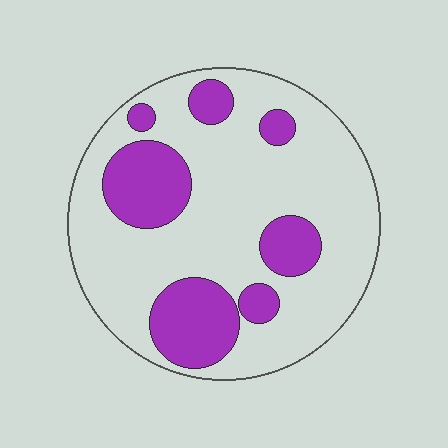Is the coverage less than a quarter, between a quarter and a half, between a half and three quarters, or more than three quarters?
Between a quarter and a half.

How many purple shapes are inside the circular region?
7.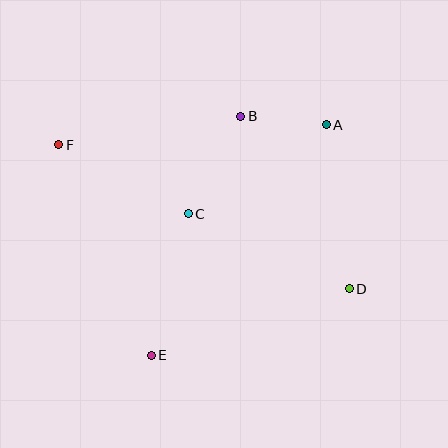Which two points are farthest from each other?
Points D and F are farthest from each other.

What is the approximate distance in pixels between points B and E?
The distance between B and E is approximately 255 pixels.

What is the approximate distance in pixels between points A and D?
The distance between A and D is approximately 166 pixels.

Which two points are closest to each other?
Points A and B are closest to each other.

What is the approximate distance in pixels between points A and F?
The distance between A and F is approximately 269 pixels.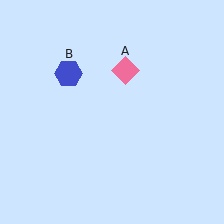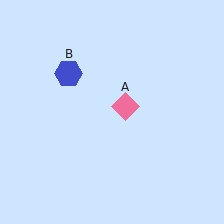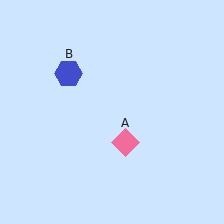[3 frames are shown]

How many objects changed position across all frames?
1 object changed position: pink diamond (object A).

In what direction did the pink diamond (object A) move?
The pink diamond (object A) moved down.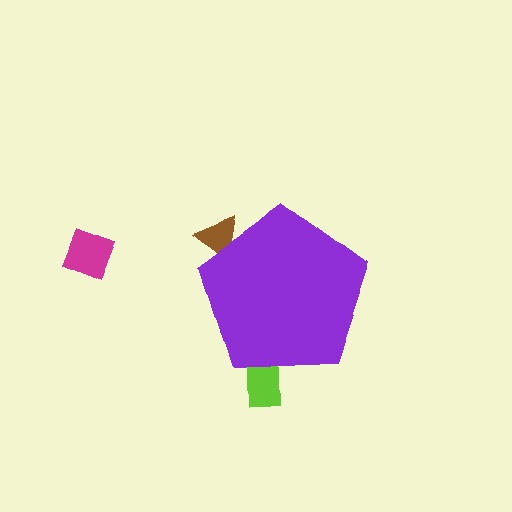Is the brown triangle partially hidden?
Yes, the brown triangle is partially hidden behind the purple pentagon.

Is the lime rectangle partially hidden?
Yes, the lime rectangle is partially hidden behind the purple pentagon.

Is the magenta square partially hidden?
No, the magenta square is fully visible.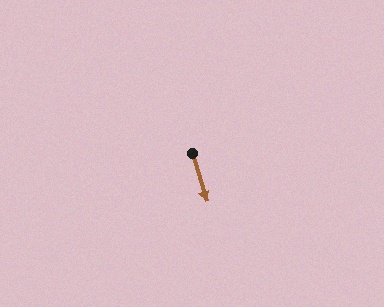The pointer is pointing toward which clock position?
Roughly 5 o'clock.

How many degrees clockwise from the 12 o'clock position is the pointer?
Approximately 163 degrees.